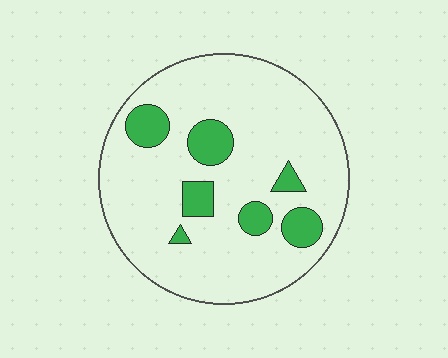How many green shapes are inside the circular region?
7.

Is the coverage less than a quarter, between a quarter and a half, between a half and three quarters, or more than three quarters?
Less than a quarter.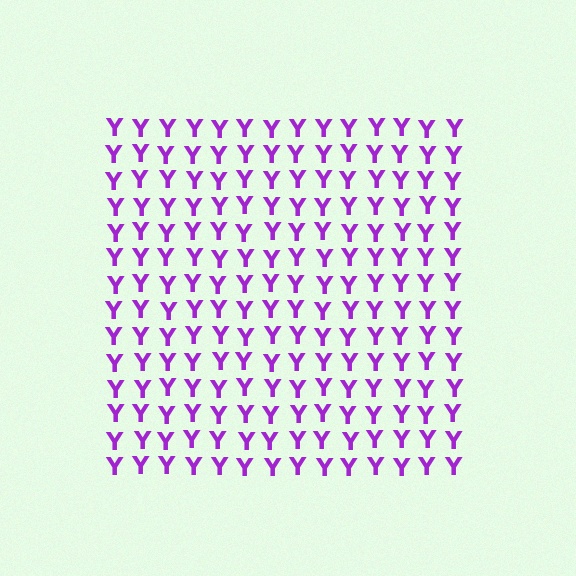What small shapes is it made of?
It is made of small letter Y's.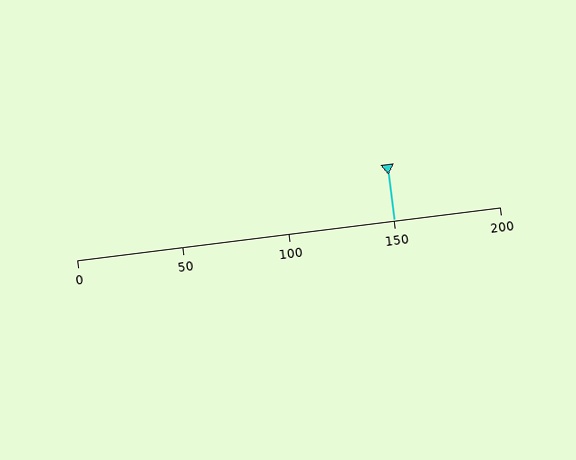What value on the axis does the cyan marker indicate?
The marker indicates approximately 150.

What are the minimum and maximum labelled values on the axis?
The axis runs from 0 to 200.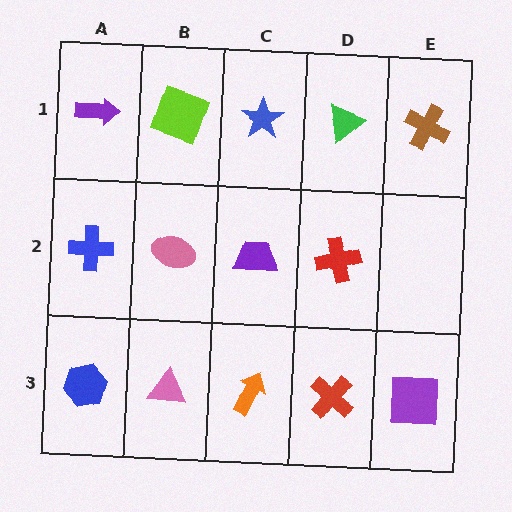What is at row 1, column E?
A brown cross.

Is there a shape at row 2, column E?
No, that cell is empty.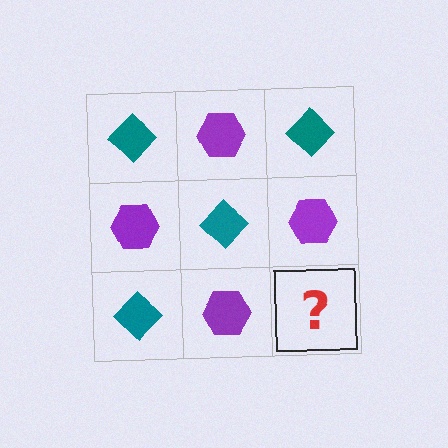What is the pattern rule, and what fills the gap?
The rule is that it alternates teal diamond and purple hexagon in a checkerboard pattern. The gap should be filled with a teal diamond.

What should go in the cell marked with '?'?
The missing cell should contain a teal diamond.